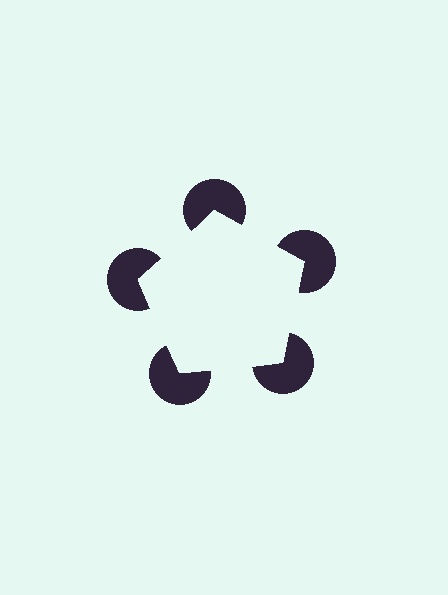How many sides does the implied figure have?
5 sides.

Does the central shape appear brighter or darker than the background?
It typically appears slightly brighter than the background, even though no actual brightness change is drawn.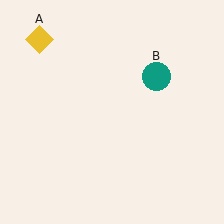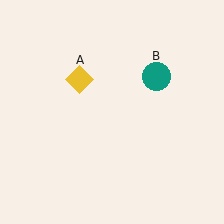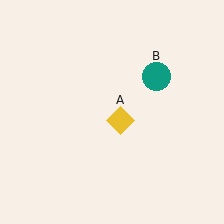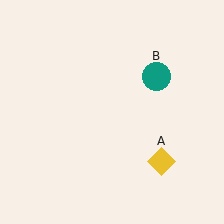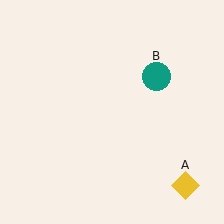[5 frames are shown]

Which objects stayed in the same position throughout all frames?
Teal circle (object B) remained stationary.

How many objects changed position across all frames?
1 object changed position: yellow diamond (object A).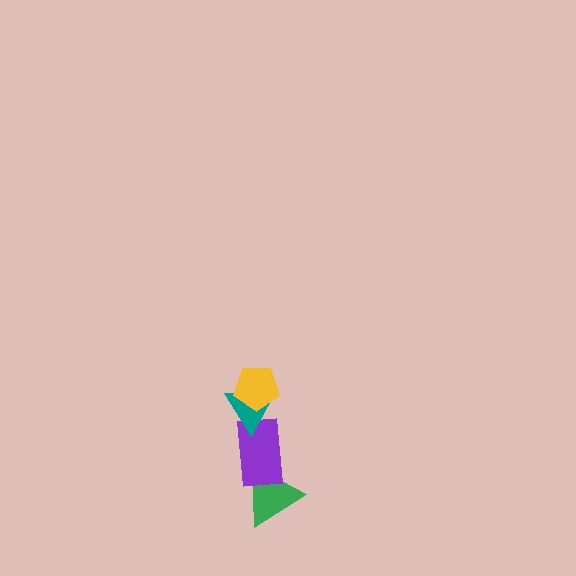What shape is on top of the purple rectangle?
The teal triangle is on top of the purple rectangle.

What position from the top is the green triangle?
The green triangle is 4th from the top.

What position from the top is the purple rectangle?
The purple rectangle is 3rd from the top.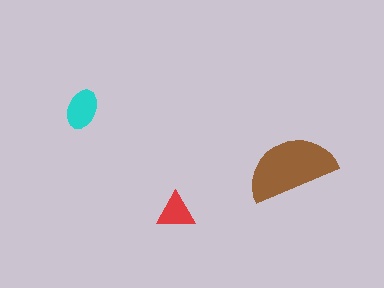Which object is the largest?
The brown semicircle.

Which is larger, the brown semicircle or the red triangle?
The brown semicircle.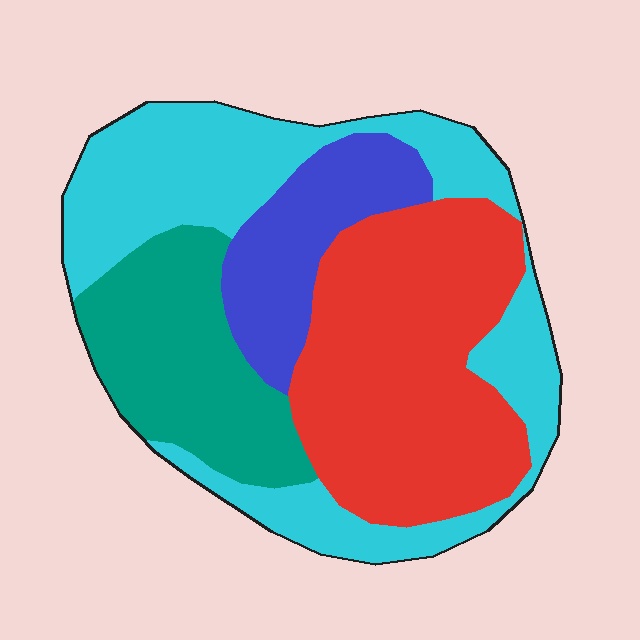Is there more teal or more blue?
Teal.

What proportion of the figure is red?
Red takes up between a third and a half of the figure.